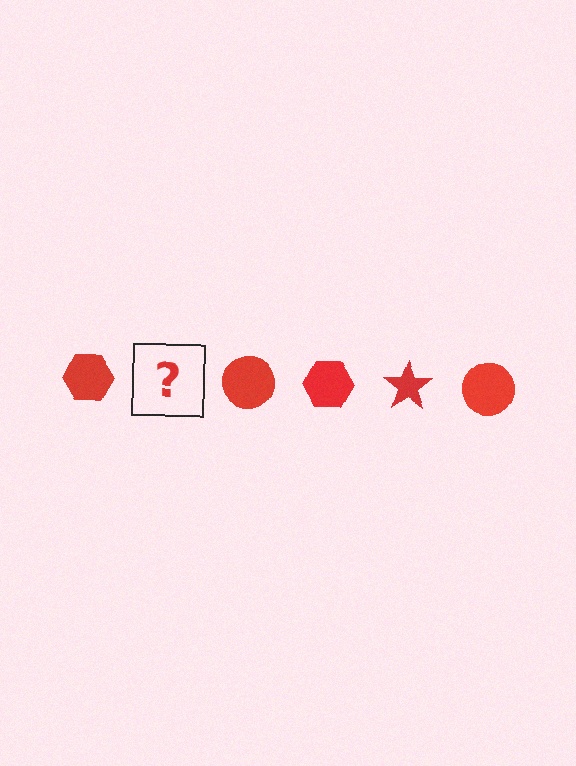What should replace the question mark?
The question mark should be replaced with a red star.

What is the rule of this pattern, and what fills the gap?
The rule is that the pattern cycles through hexagon, star, circle shapes in red. The gap should be filled with a red star.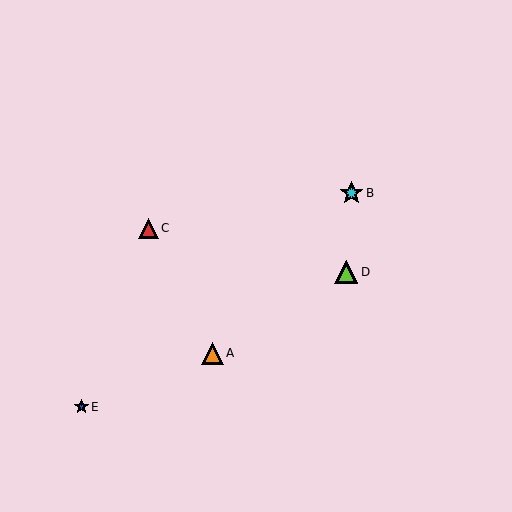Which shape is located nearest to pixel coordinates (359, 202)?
The cyan star (labeled B) at (352, 193) is nearest to that location.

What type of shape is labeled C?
Shape C is a red triangle.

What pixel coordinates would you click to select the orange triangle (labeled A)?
Click at (212, 353) to select the orange triangle A.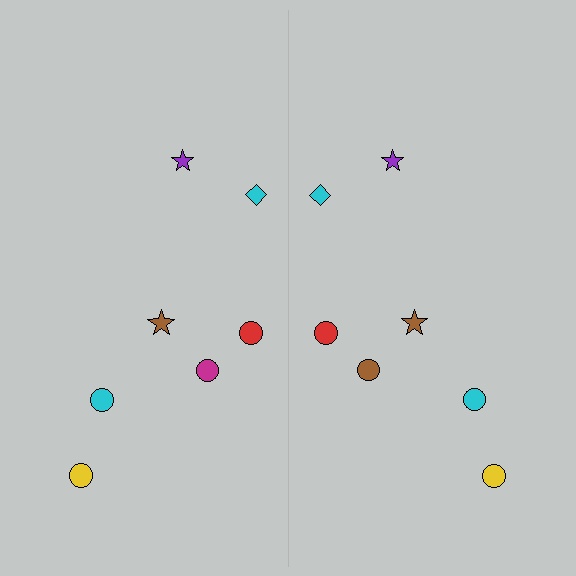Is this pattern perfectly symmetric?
No, the pattern is not perfectly symmetric. The brown circle on the right side breaks the symmetry — its mirror counterpart is magenta.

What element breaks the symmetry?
The brown circle on the right side breaks the symmetry — its mirror counterpart is magenta.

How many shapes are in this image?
There are 14 shapes in this image.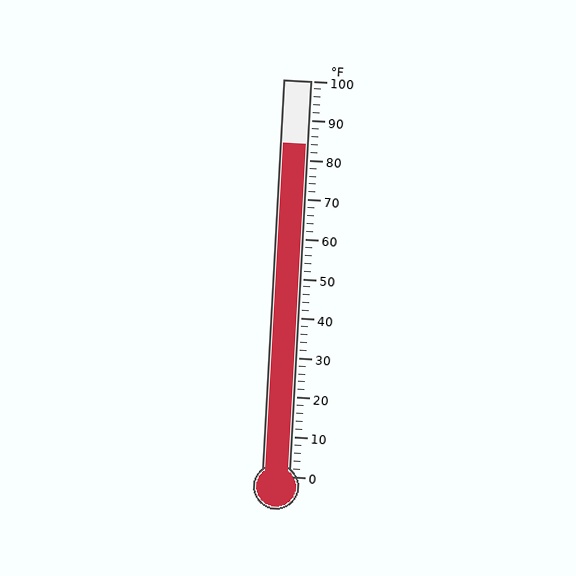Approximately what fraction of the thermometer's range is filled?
The thermometer is filled to approximately 85% of its range.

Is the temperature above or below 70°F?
The temperature is above 70°F.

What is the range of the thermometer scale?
The thermometer scale ranges from 0°F to 100°F.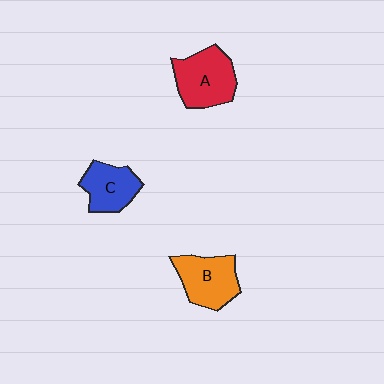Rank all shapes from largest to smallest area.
From largest to smallest: A (red), B (orange), C (blue).